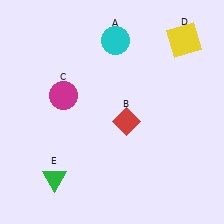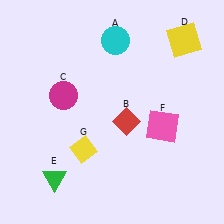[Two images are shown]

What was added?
A pink square (F), a yellow diamond (G) were added in Image 2.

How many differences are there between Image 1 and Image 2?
There are 2 differences between the two images.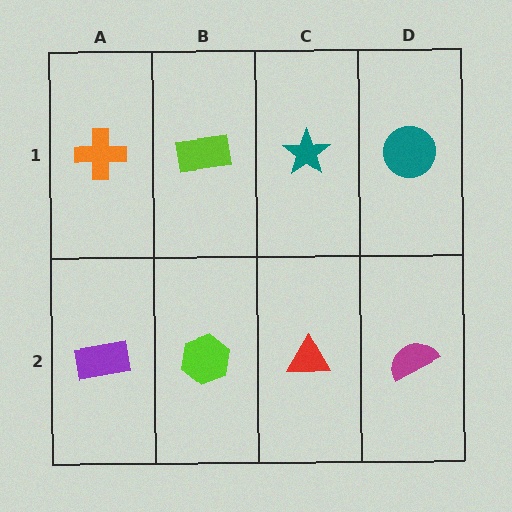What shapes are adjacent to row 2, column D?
A teal circle (row 1, column D), a red triangle (row 2, column C).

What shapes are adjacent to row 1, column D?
A magenta semicircle (row 2, column D), a teal star (row 1, column C).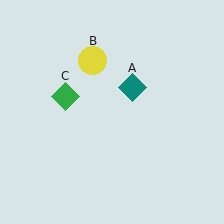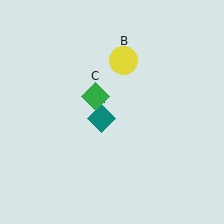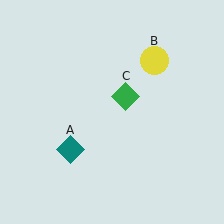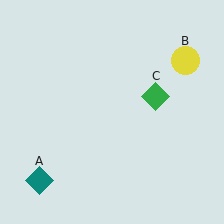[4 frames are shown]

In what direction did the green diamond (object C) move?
The green diamond (object C) moved right.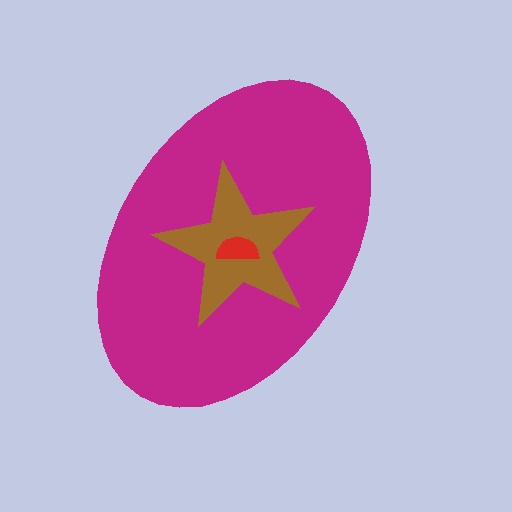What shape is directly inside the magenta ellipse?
The brown star.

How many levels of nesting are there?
3.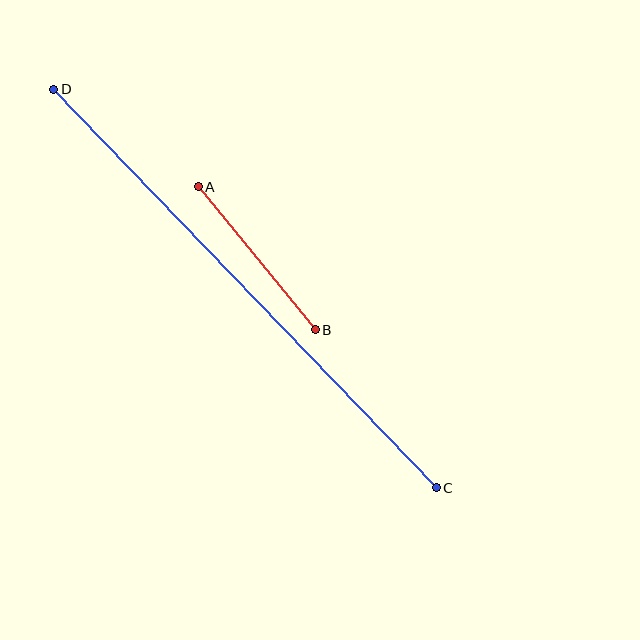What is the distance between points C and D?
The distance is approximately 552 pixels.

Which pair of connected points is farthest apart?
Points C and D are farthest apart.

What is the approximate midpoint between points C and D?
The midpoint is at approximately (245, 288) pixels.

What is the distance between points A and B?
The distance is approximately 185 pixels.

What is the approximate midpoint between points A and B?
The midpoint is at approximately (257, 258) pixels.